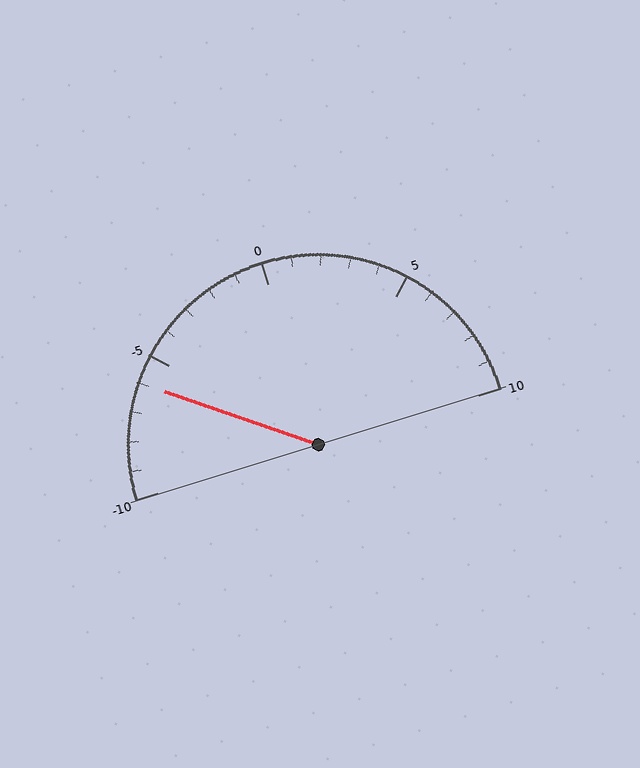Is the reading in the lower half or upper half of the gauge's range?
The reading is in the lower half of the range (-10 to 10).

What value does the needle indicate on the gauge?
The needle indicates approximately -6.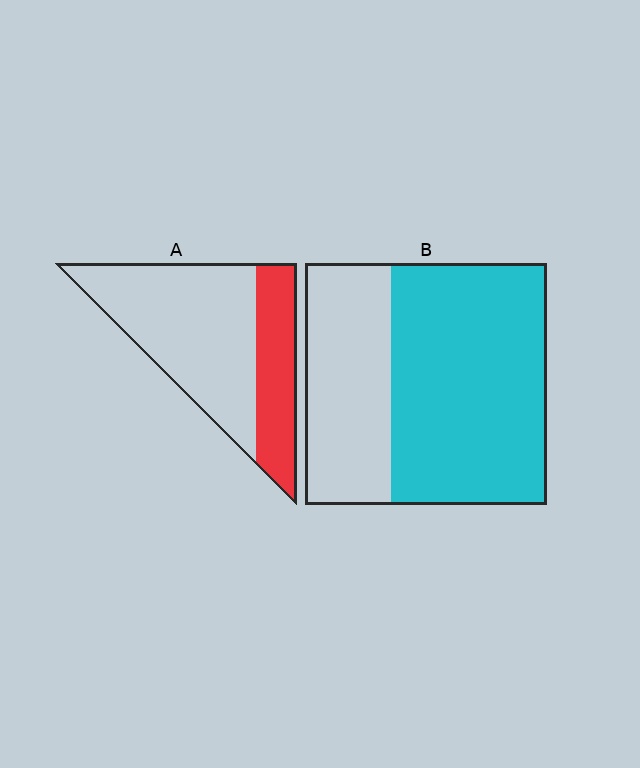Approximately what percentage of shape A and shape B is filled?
A is approximately 30% and B is approximately 65%.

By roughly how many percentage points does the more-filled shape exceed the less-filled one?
By roughly 35 percentage points (B over A).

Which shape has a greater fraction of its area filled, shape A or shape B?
Shape B.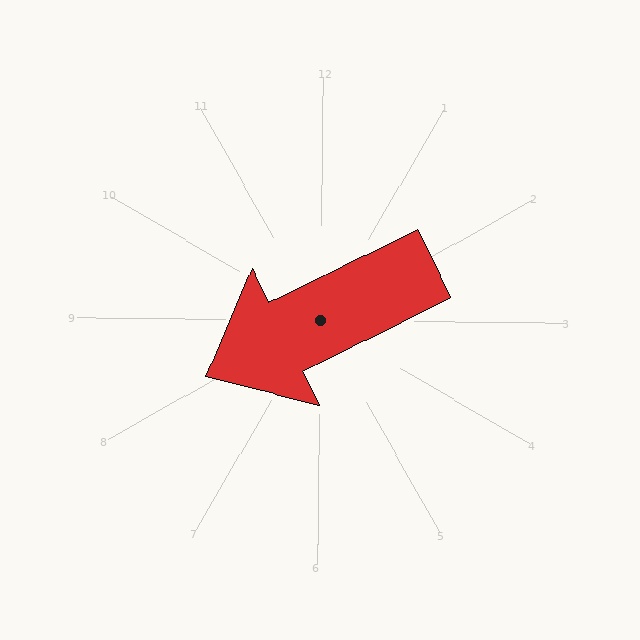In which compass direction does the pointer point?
Southwest.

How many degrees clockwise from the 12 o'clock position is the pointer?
Approximately 243 degrees.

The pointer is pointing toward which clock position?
Roughly 8 o'clock.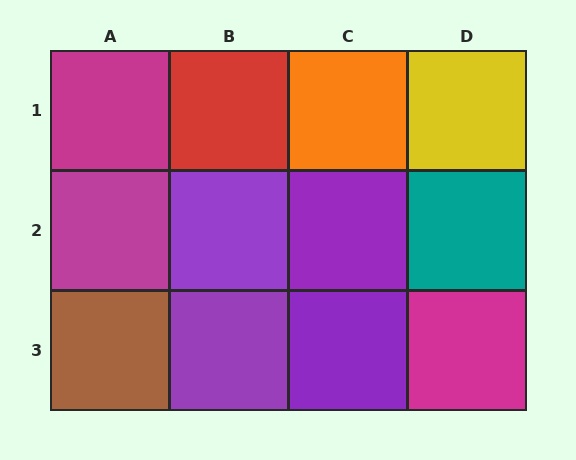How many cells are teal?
1 cell is teal.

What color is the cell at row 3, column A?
Brown.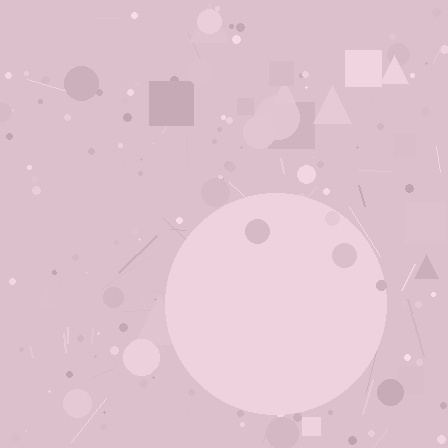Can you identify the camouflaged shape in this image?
The camouflaged shape is a circle.